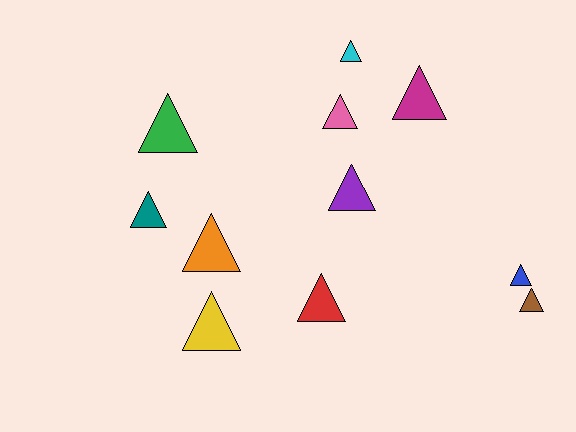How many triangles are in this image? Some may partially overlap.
There are 11 triangles.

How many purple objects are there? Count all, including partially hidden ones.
There is 1 purple object.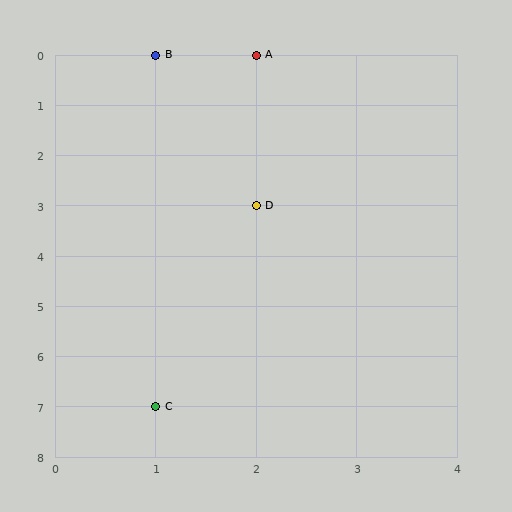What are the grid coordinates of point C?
Point C is at grid coordinates (1, 7).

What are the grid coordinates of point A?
Point A is at grid coordinates (2, 0).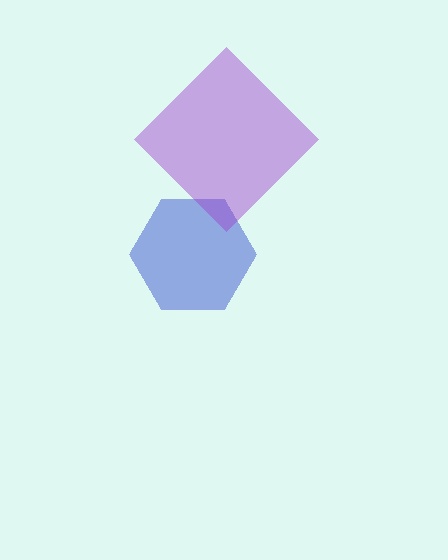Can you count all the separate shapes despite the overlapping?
Yes, there are 2 separate shapes.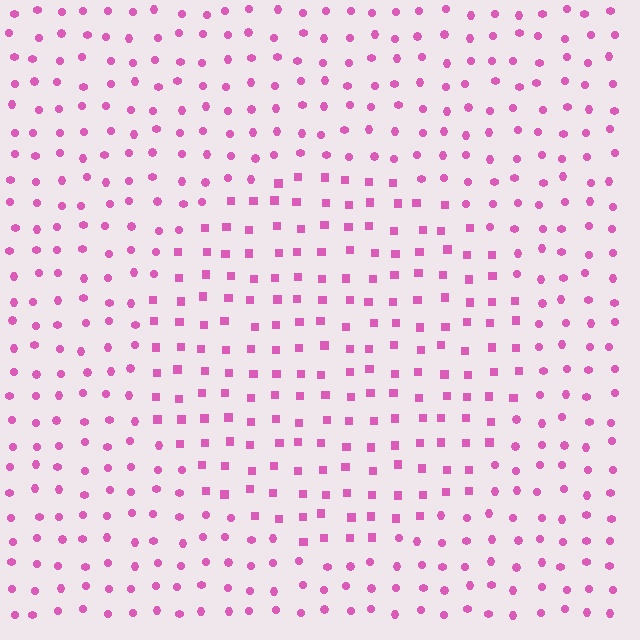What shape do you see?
I see a circle.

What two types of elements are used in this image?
The image uses squares inside the circle region and circles outside it.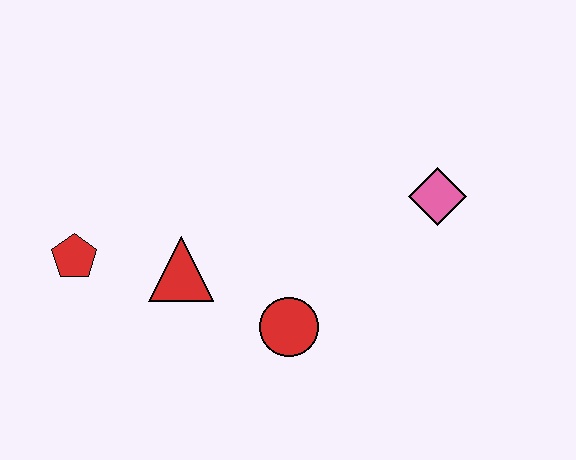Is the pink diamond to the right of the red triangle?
Yes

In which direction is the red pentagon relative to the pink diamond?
The red pentagon is to the left of the pink diamond.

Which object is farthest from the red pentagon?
The pink diamond is farthest from the red pentagon.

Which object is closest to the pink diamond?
The red circle is closest to the pink diamond.